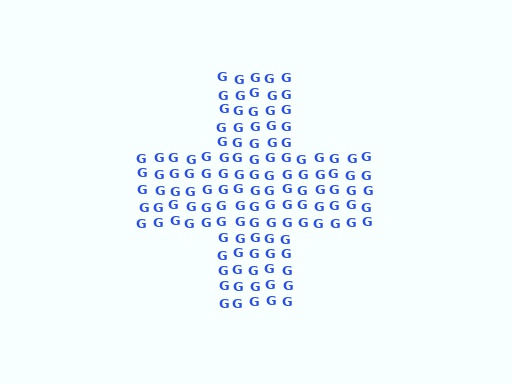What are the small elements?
The small elements are letter G's.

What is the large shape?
The large shape is a cross.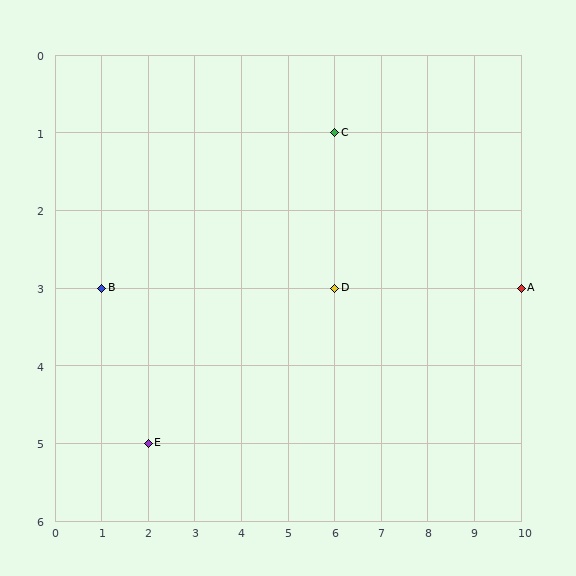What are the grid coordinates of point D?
Point D is at grid coordinates (6, 3).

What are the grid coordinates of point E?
Point E is at grid coordinates (2, 5).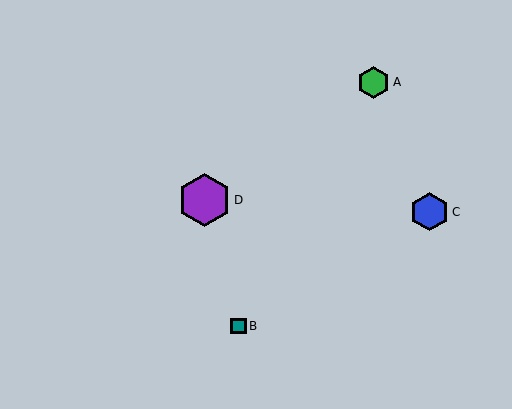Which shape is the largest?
The purple hexagon (labeled D) is the largest.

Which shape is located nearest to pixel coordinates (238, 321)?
The teal square (labeled B) at (239, 326) is nearest to that location.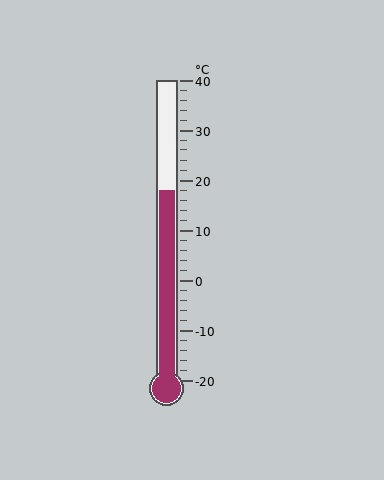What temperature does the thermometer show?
The thermometer shows approximately 18°C.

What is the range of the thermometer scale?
The thermometer scale ranges from -20°C to 40°C.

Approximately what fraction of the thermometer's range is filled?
The thermometer is filled to approximately 65% of its range.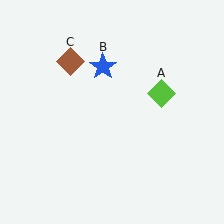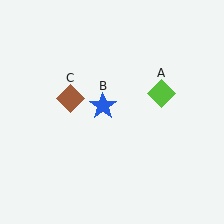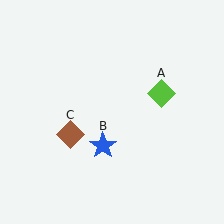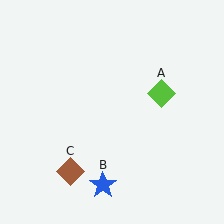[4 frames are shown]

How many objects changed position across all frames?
2 objects changed position: blue star (object B), brown diamond (object C).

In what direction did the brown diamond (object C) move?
The brown diamond (object C) moved down.